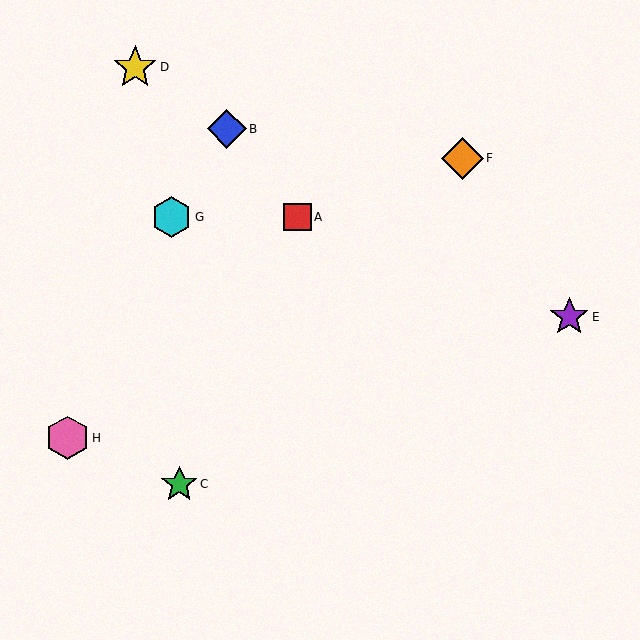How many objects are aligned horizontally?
2 objects (A, G) are aligned horizontally.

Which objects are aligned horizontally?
Objects A, G are aligned horizontally.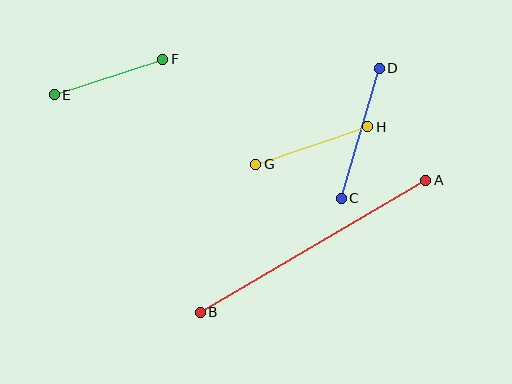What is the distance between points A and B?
The distance is approximately 261 pixels.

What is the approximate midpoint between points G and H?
The midpoint is at approximately (312, 145) pixels.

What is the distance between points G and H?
The distance is approximately 118 pixels.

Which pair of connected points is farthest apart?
Points A and B are farthest apart.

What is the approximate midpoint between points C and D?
The midpoint is at approximately (360, 133) pixels.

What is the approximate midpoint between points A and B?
The midpoint is at approximately (313, 246) pixels.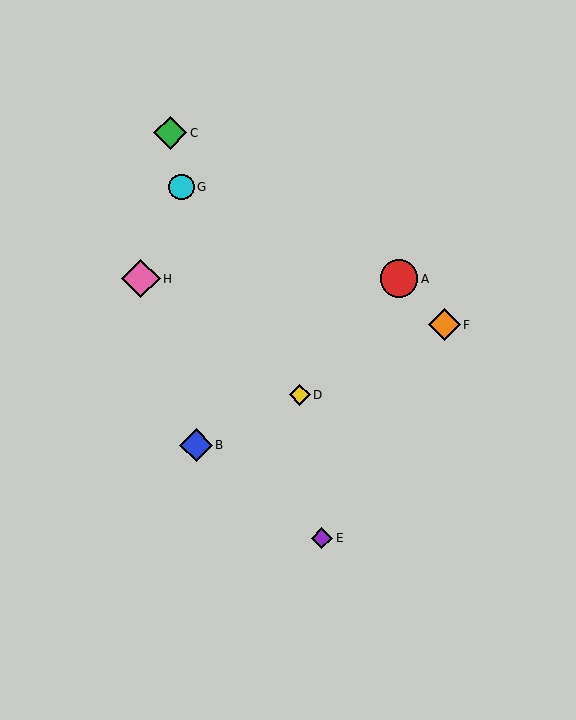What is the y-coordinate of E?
Object E is at y≈538.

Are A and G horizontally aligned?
No, A is at y≈279 and G is at y≈187.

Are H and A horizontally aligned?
Yes, both are at y≈279.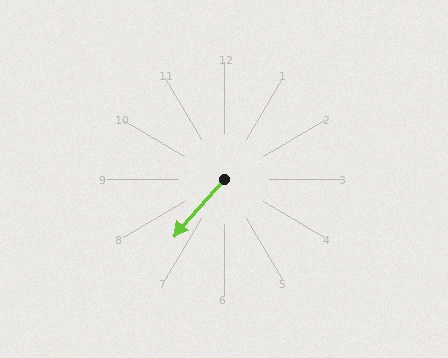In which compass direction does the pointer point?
Southwest.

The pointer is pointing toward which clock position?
Roughly 7 o'clock.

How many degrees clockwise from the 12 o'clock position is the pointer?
Approximately 222 degrees.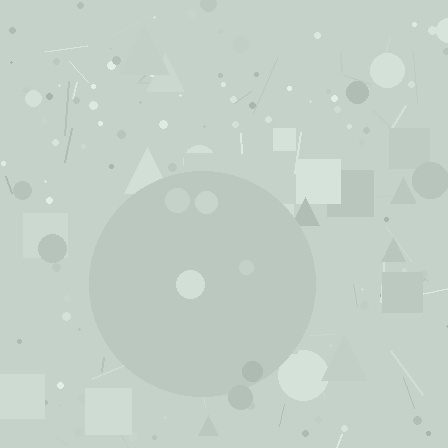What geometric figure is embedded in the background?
A circle is embedded in the background.